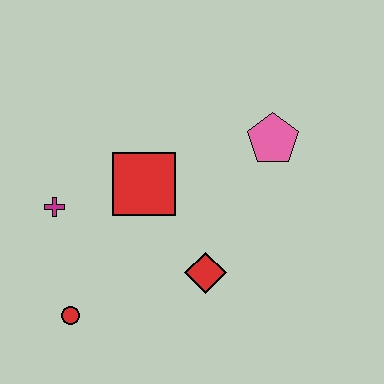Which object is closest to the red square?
The magenta cross is closest to the red square.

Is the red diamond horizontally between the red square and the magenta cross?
No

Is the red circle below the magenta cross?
Yes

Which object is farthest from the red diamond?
The magenta cross is farthest from the red diamond.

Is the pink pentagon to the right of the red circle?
Yes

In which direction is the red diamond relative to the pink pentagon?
The red diamond is below the pink pentagon.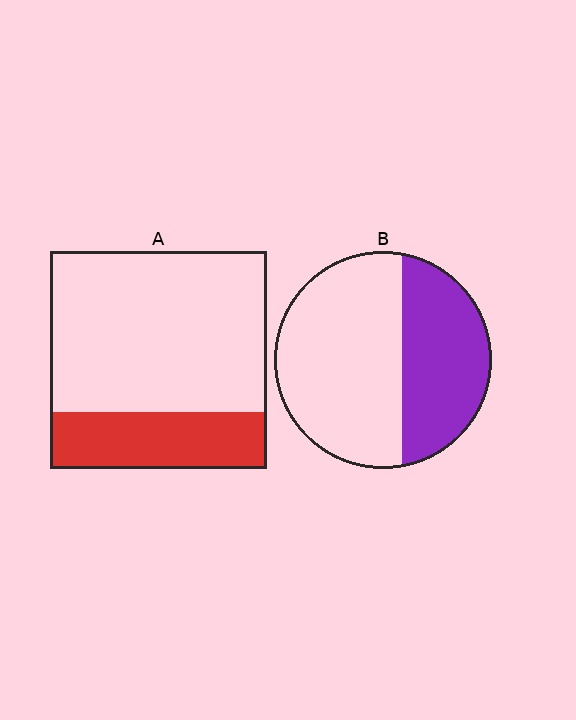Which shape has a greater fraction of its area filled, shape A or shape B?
Shape B.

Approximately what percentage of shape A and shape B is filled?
A is approximately 25% and B is approximately 40%.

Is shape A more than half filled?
No.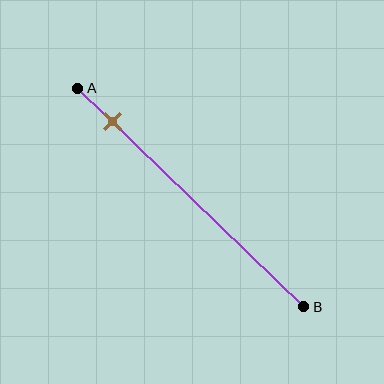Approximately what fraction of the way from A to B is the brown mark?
The brown mark is approximately 15% of the way from A to B.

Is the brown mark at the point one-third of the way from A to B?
No, the mark is at about 15% from A, not at the 33% one-third point.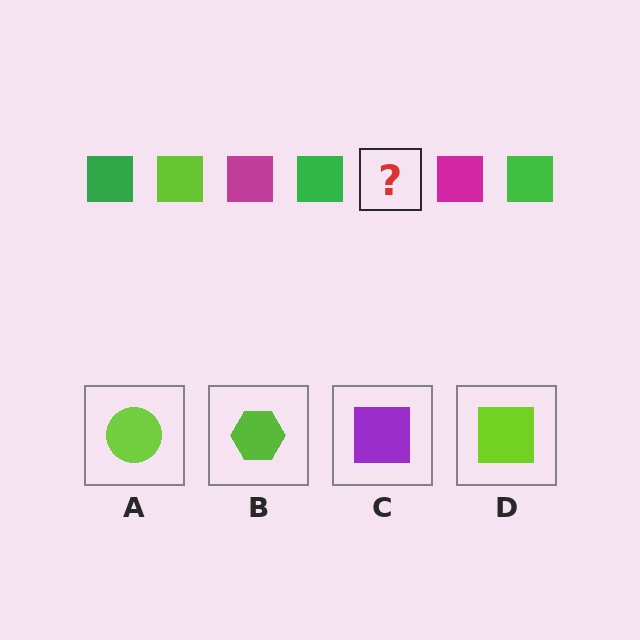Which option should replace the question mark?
Option D.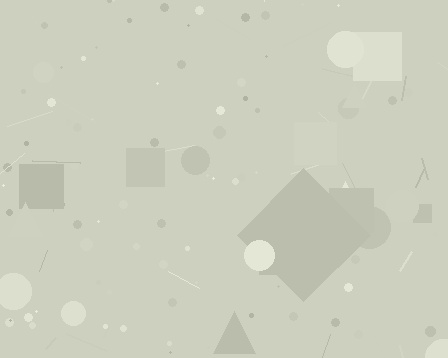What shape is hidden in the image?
A diamond is hidden in the image.